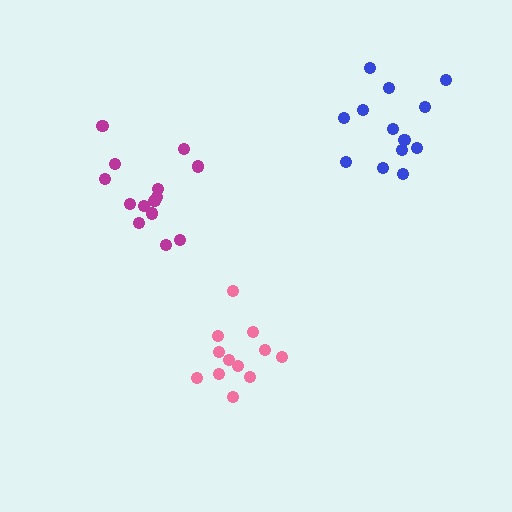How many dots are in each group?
Group 1: 14 dots, Group 2: 13 dots, Group 3: 12 dots (39 total).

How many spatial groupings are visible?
There are 3 spatial groupings.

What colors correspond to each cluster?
The clusters are colored: magenta, blue, pink.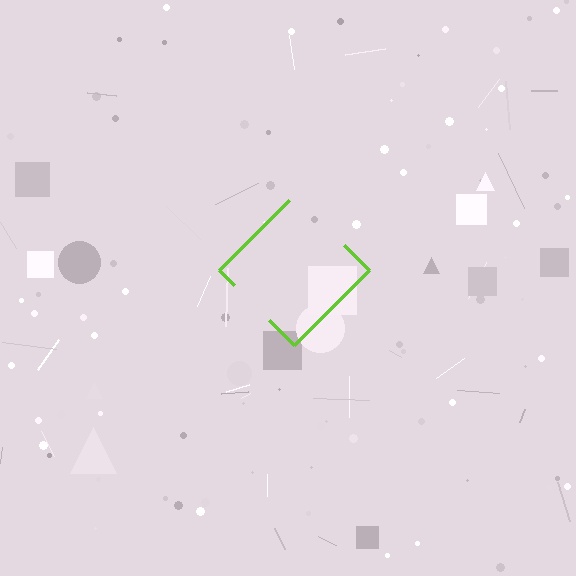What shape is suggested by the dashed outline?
The dashed outline suggests a diamond.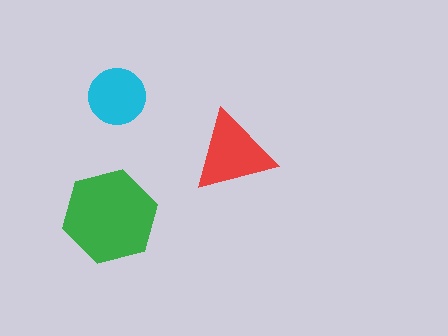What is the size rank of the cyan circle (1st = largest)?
3rd.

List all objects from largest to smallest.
The green hexagon, the red triangle, the cyan circle.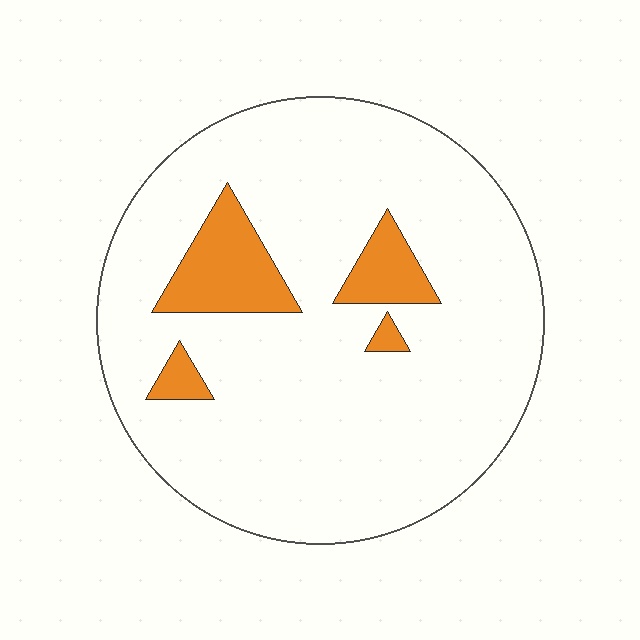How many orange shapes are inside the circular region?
4.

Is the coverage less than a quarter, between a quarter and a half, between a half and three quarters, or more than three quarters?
Less than a quarter.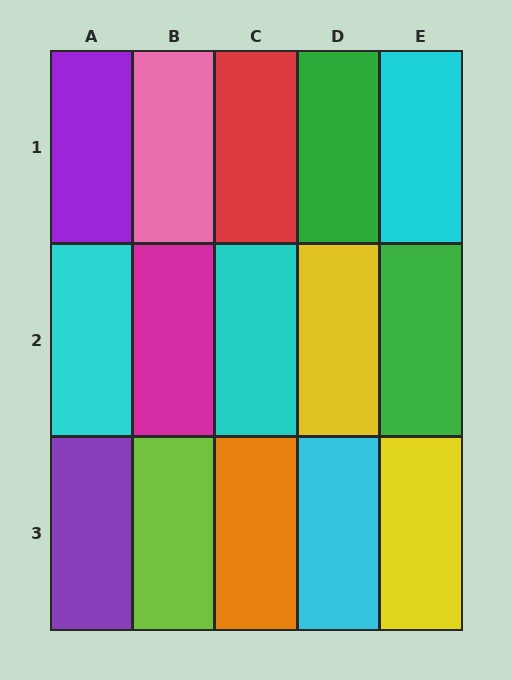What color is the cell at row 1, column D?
Green.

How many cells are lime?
1 cell is lime.